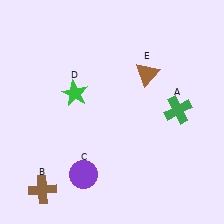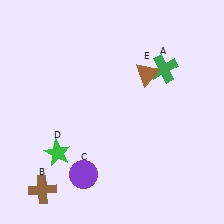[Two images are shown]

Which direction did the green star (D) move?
The green star (D) moved down.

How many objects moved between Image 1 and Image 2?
2 objects moved between the two images.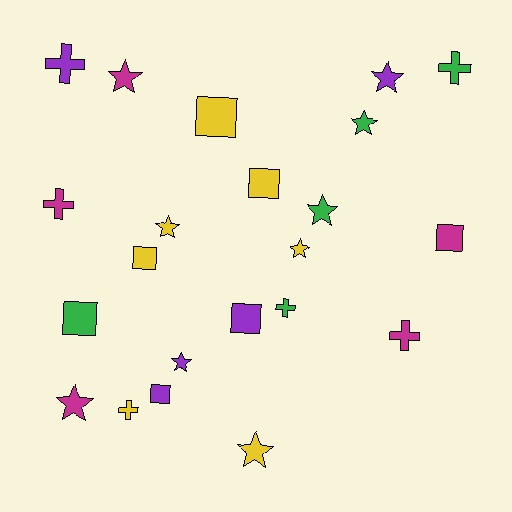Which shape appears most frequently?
Star, with 9 objects.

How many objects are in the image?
There are 22 objects.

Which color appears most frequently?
Yellow, with 7 objects.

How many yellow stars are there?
There are 3 yellow stars.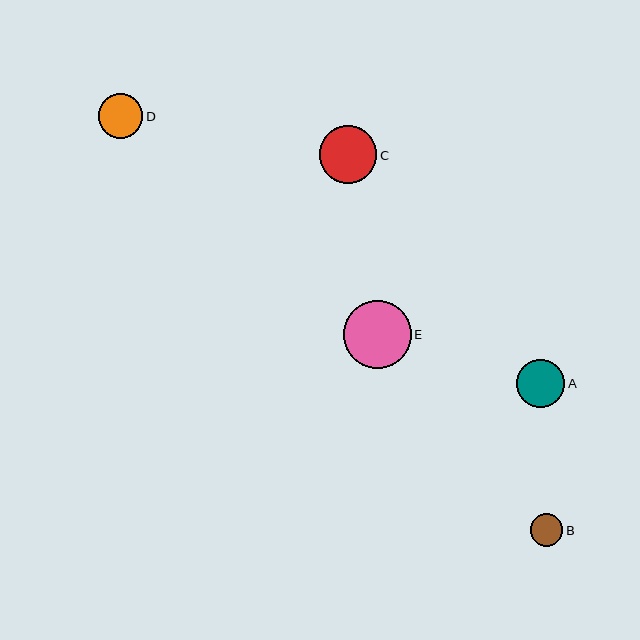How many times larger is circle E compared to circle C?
Circle E is approximately 1.2 times the size of circle C.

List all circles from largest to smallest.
From largest to smallest: E, C, A, D, B.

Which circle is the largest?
Circle E is the largest with a size of approximately 68 pixels.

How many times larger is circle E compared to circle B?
Circle E is approximately 2.1 times the size of circle B.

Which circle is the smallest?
Circle B is the smallest with a size of approximately 32 pixels.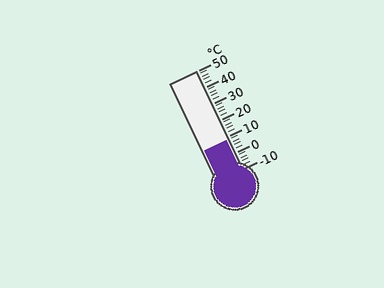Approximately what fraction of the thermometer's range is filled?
The thermometer is filled to approximately 30% of its range.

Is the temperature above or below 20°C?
The temperature is below 20°C.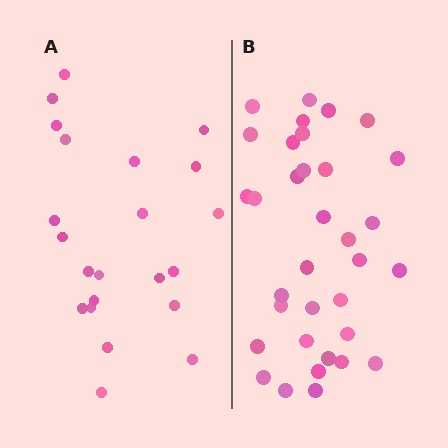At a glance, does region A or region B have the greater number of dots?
Region B (the right region) has more dots.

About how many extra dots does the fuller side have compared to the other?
Region B has roughly 12 or so more dots than region A.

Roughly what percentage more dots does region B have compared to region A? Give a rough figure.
About 55% more.